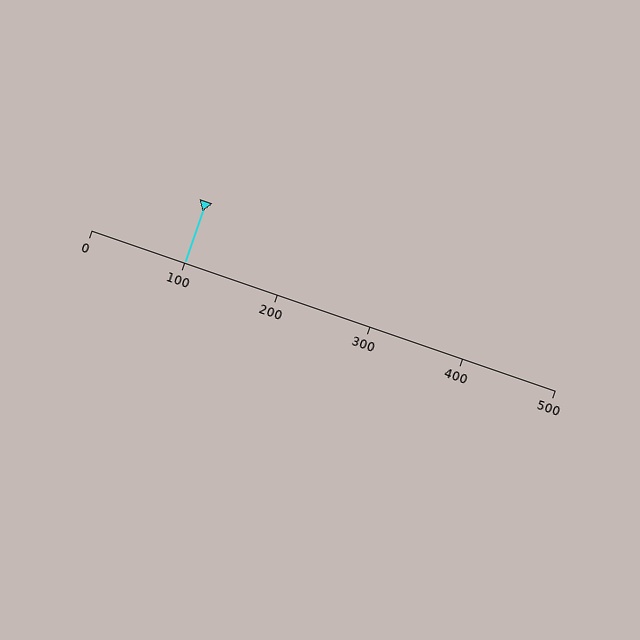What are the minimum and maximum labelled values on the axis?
The axis runs from 0 to 500.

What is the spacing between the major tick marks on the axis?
The major ticks are spaced 100 apart.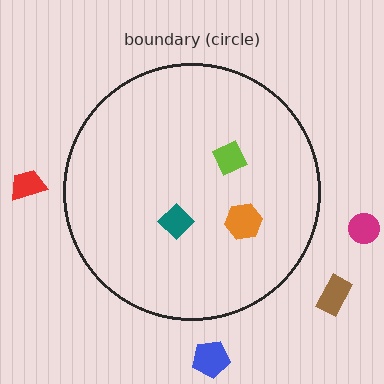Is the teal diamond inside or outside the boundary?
Inside.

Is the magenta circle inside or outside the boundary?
Outside.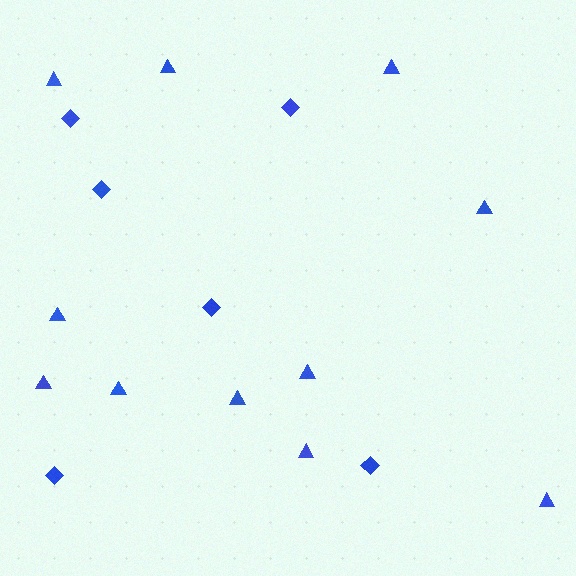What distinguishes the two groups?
There are 2 groups: one group of diamonds (6) and one group of triangles (11).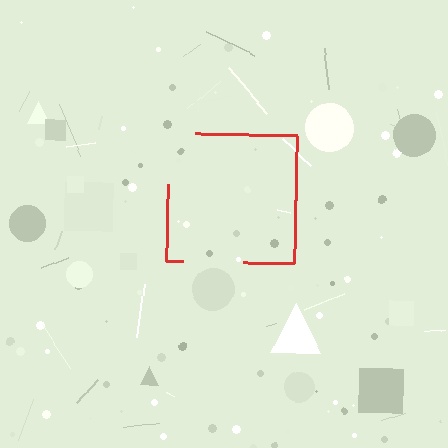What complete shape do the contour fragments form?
The contour fragments form a square.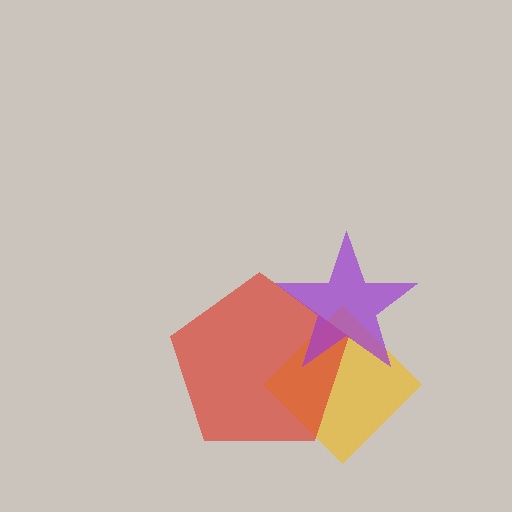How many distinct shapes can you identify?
There are 3 distinct shapes: a yellow diamond, a red pentagon, a purple star.